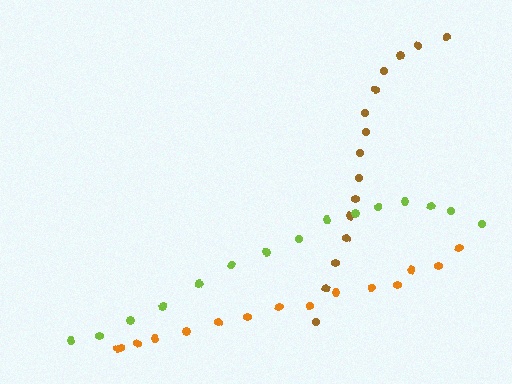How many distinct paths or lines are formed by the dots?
There are 3 distinct paths.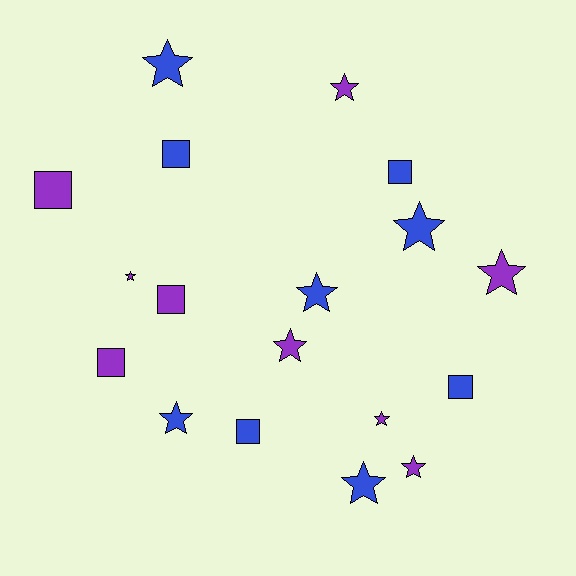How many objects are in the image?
There are 18 objects.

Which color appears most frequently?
Blue, with 9 objects.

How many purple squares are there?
There are 3 purple squares.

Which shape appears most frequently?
Star, with 11 objects.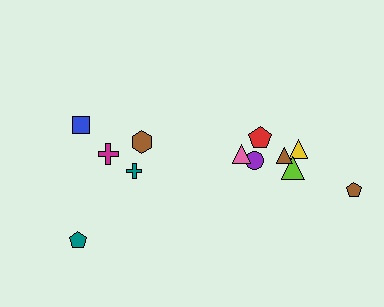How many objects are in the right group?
There are 7 objects.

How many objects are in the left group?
There are 5 objects.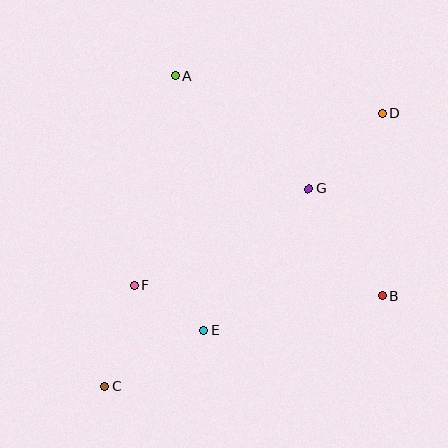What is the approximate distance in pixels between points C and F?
The distance between C and F is approximately 106 pixels.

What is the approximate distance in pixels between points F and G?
The distance between F and G is approximately 200 pixels.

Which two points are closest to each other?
Points E and F are closest to each other.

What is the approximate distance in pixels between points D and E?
The distance between D and E is approximately 281 pixels.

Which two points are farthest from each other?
Points C and D are farthest from each other.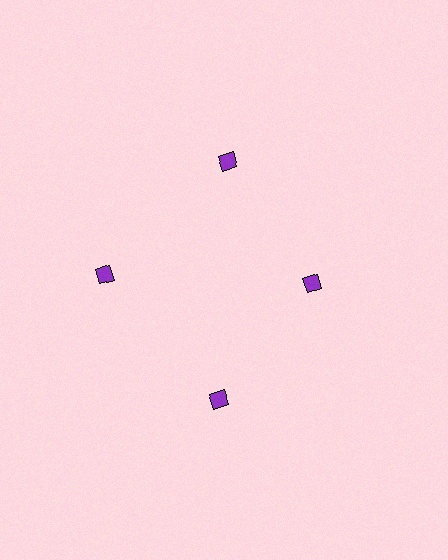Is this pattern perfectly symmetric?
No. The 4 purple diamonds are arranged in a ring, but one element near the 3 o'clock position is pulled inward toward the center, breaking the 4-fold rotational symmetry.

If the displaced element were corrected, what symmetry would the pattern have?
It would have 4-fold rotational symmetry — the pattern would map onto itself every 90 degrees.